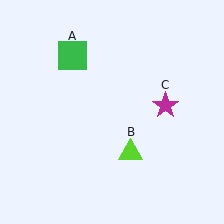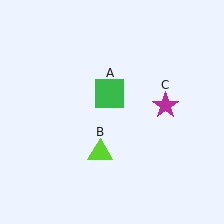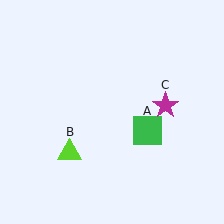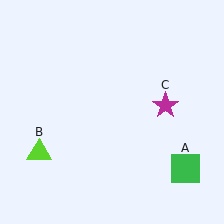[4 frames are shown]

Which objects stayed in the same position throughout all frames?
Magenta star (object C) remained stationary.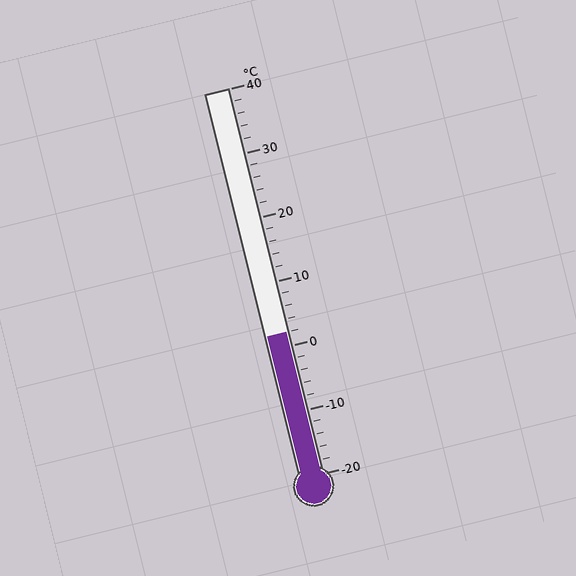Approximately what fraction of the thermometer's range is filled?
The thermometer is filled to approximately 35% of its range.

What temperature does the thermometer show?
The thermometer shows approximately 2°C.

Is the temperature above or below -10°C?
The temperature is above -10°C.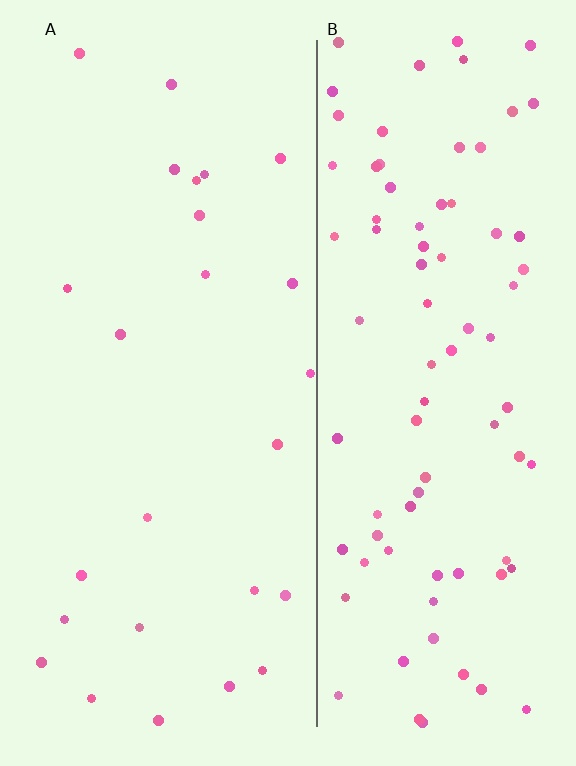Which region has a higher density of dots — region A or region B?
B (the right).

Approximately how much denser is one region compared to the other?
Approximately 3.4× — region B over region A.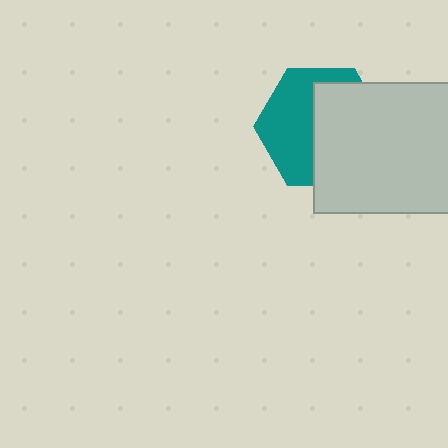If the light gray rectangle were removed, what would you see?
You would see the complete teal hexagon.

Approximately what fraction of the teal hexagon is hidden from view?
Roughly 52% of the teal hexagon is hidden behind the light gray rectangle.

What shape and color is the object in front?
The object in front is a light gray rectangle.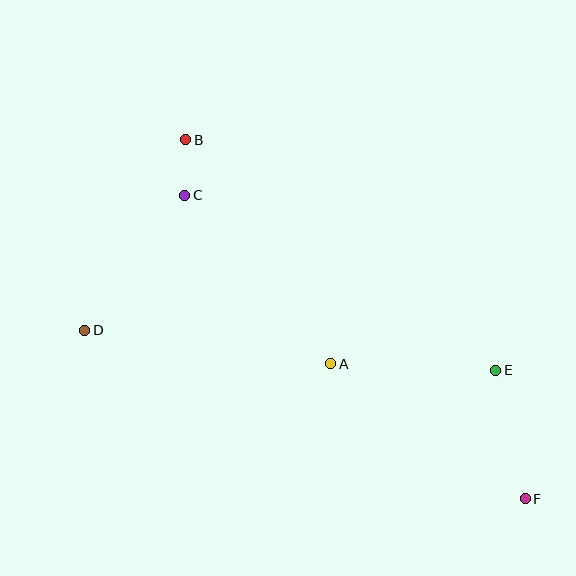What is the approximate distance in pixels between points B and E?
The distance between B and E is approximately 386 pixels.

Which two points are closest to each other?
Points B and C are closest to each other.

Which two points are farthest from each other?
Points B and F are farthest from each other.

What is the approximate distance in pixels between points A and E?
The distance between A and E is approximately 165 pixels.